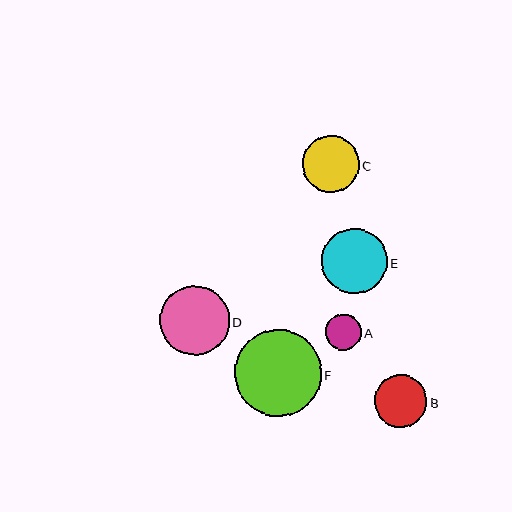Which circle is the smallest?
Circle A is the smallest with a size of approximately 36 pixels.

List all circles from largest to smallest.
From largest to smallest: F, D, E, C, B, A.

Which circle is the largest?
Circle F is the largest with a size of approximately 87 pixels.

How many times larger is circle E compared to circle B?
Circle E is approximately 1.2 times the size of circle B.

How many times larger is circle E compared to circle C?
Circle E is approximately 1.2 times the size of circle C.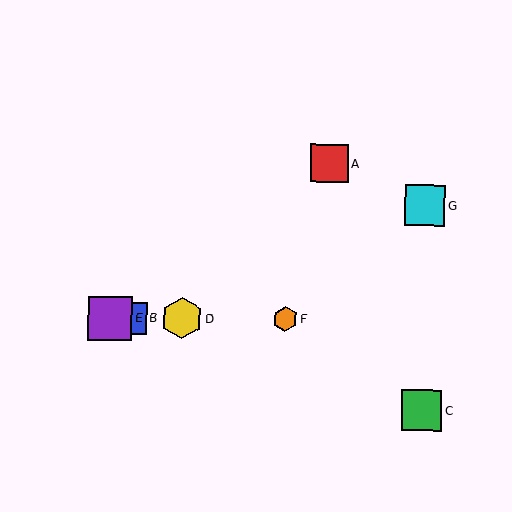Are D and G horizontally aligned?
No, D is at y≈318 and G is at y≈205.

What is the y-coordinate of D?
Object D is at y≈318.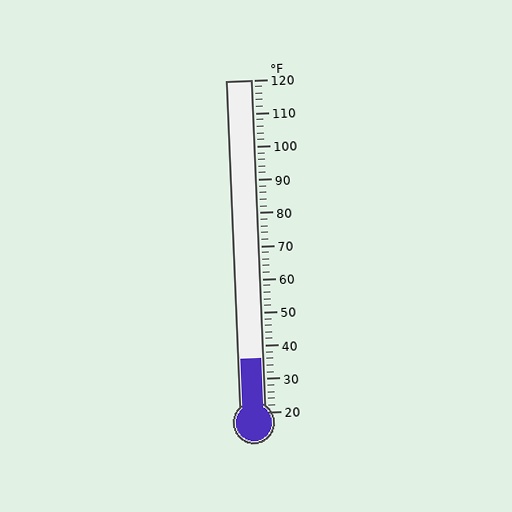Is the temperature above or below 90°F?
The temperature is below 90°F.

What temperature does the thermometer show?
The thermometer shows approximately 36°F.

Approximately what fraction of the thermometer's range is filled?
The thermometer is filled to approximately 15% of its range.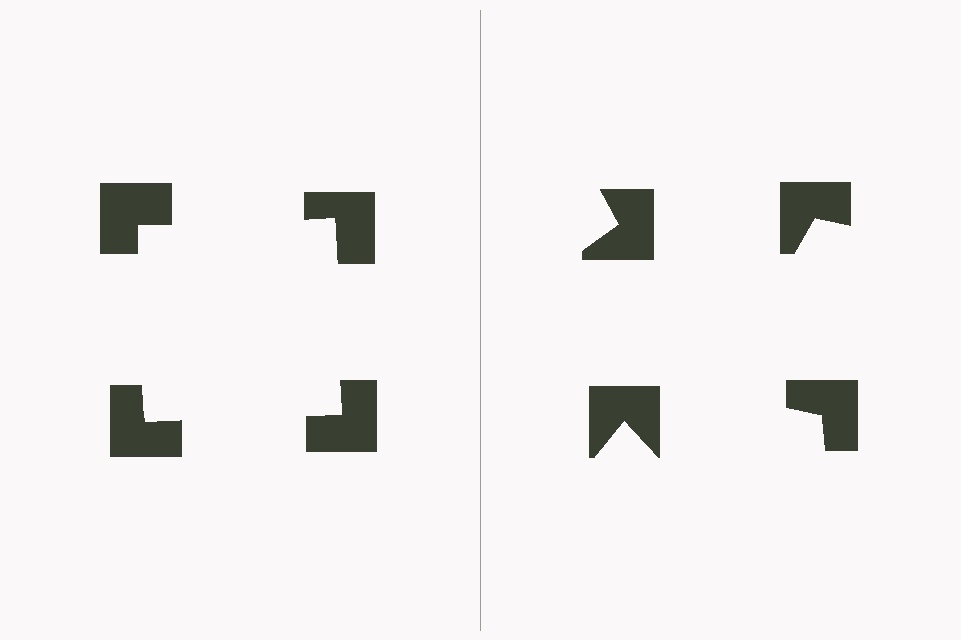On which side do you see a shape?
An illusory square appears on the left side. On the right side the wedge cuts are rotated, so no coherent shape forms.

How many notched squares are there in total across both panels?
8 — 4 on each side.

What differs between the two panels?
The notched squares are positioned identically on both sides; only the wedge orientations differ. On the left they align to a square; on the right they are misaligned.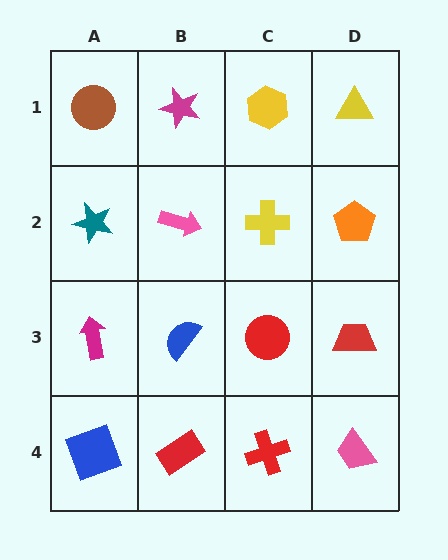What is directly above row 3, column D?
An orange pentagon.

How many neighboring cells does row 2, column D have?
3.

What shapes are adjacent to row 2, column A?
A brown circle (row 1, column A), a magenta arrow (row 3, column A), a pink arrow (row 2, column B).